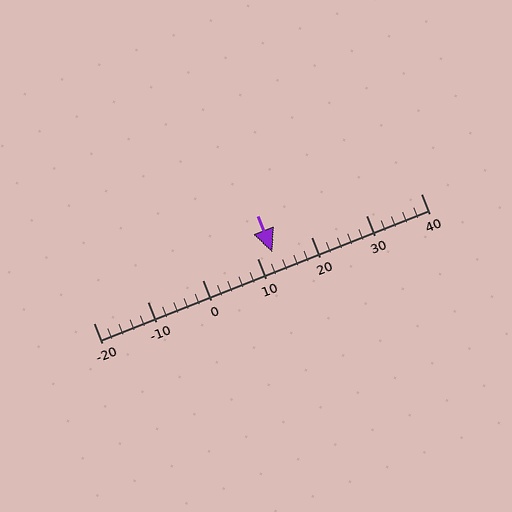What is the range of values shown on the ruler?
The ruler shows values from -20 to 40.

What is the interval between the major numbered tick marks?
The major tick marks are spaced 10 units apart.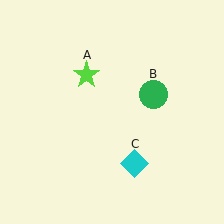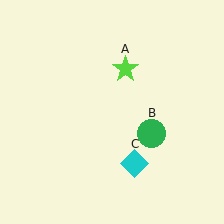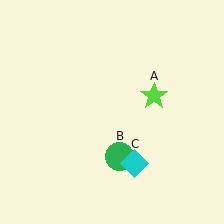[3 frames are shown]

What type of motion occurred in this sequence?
The lime star (object A), green circle (object B) rotated clockwise around the center of the scene.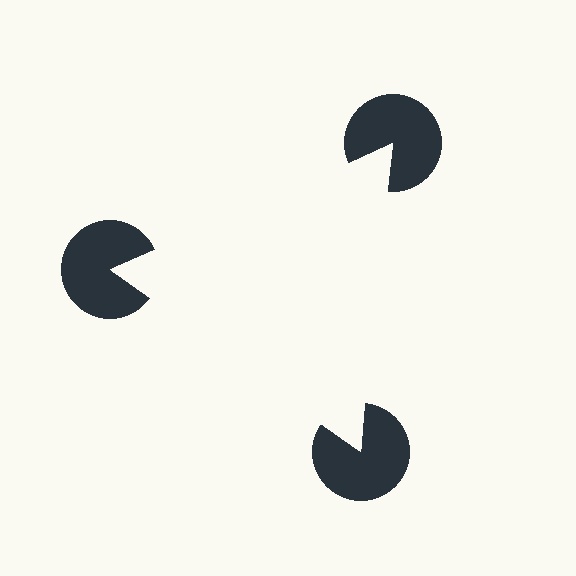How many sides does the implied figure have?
3 sides.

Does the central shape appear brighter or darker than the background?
It typically appears slightly brighter than the background, even though no actual brightness change is drawn.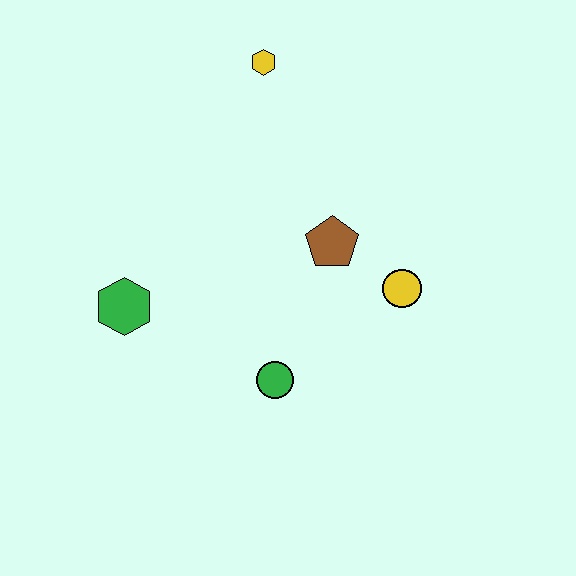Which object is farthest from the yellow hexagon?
The green circle is farthest from the yellow hexagon.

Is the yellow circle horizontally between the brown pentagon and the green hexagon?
No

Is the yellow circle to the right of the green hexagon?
Yes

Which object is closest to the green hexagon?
The green circle is closest to the green hexagon.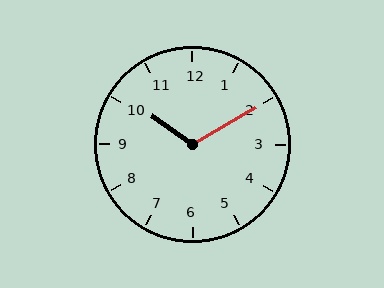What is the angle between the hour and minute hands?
Approximately 115 degrees.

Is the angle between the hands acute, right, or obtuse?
It is obtuse.